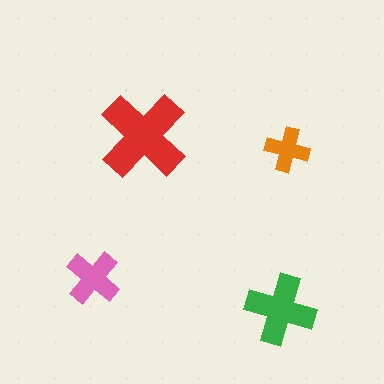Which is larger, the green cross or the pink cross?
The green one.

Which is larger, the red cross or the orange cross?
The red one.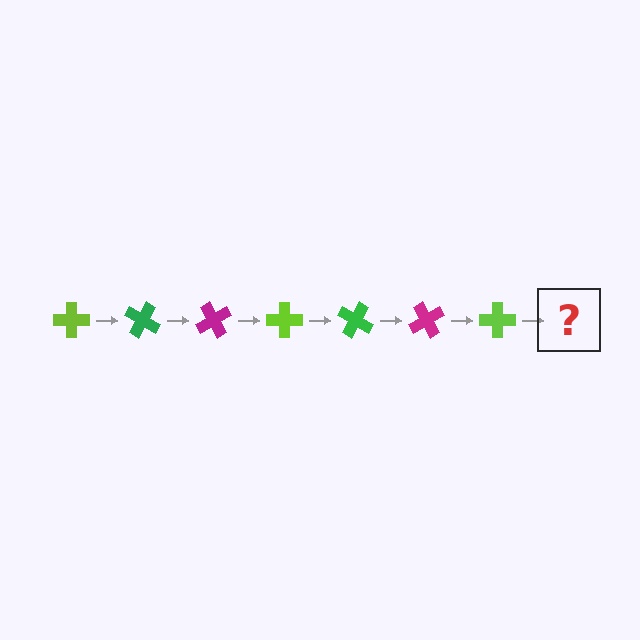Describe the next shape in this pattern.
It should be a green cross, rotated 210 degrees from the start.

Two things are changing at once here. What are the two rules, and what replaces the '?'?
The two rules are that it rotates 30 degrees each step and the color cycles through lime, green, and magenta. The '?' should be a green cross, rotated 210 degrees from the start.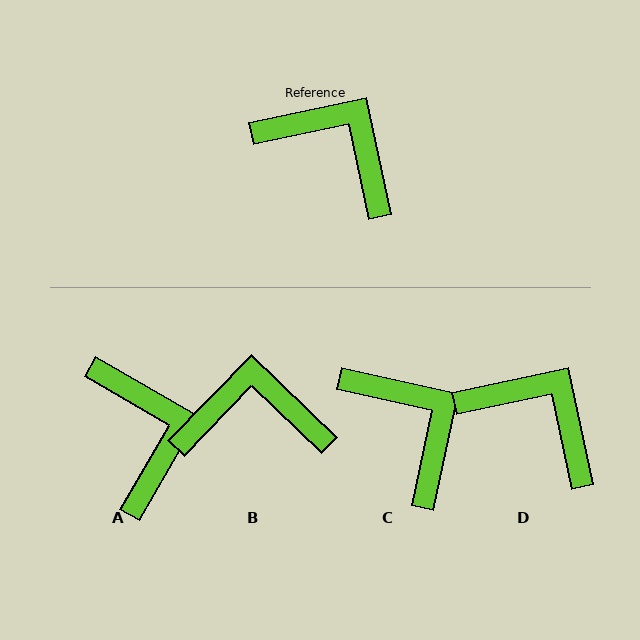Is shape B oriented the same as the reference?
No, it is off by about 34 degrees.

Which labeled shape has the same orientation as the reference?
D.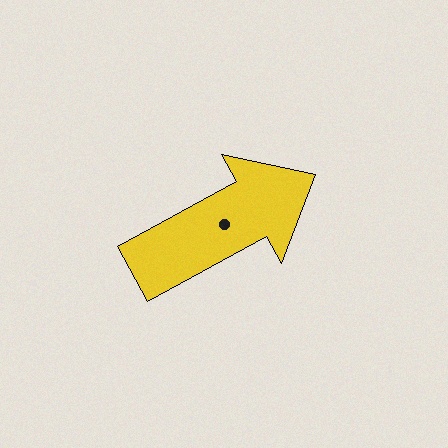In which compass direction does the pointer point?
Northeast.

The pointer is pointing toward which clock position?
Roughly 2 o'clock.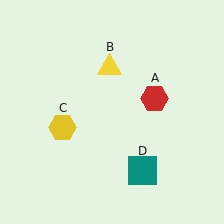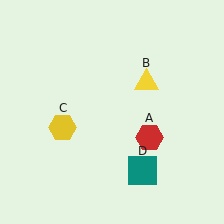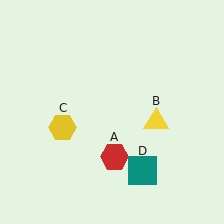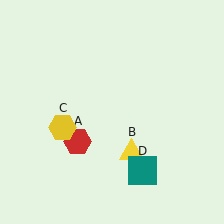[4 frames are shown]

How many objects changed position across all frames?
2 objects changed position: red hexagon (object A), yellow triangle (object B).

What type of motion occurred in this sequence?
The red hexagon (object A), yellow triangle (object B) rotated clockwise around the center of the scene.